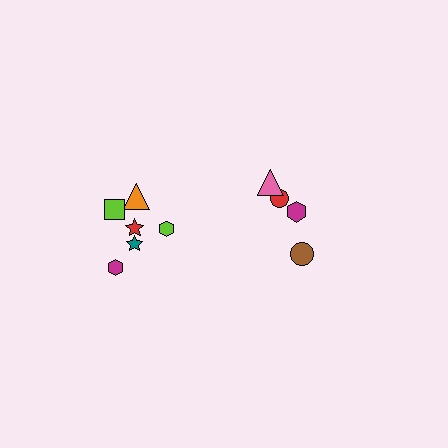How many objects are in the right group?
There are 4 objects.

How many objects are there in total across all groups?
There are 10 objects.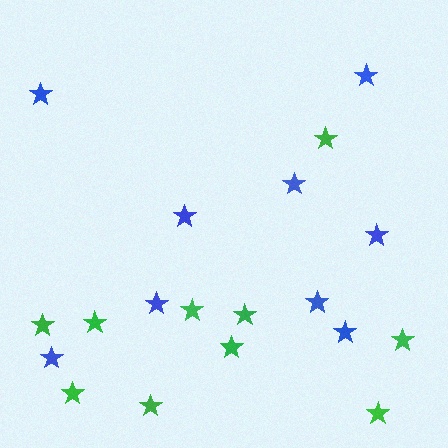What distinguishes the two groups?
There are 2 groups: one group of green stars (10) and one group of blue stars (9).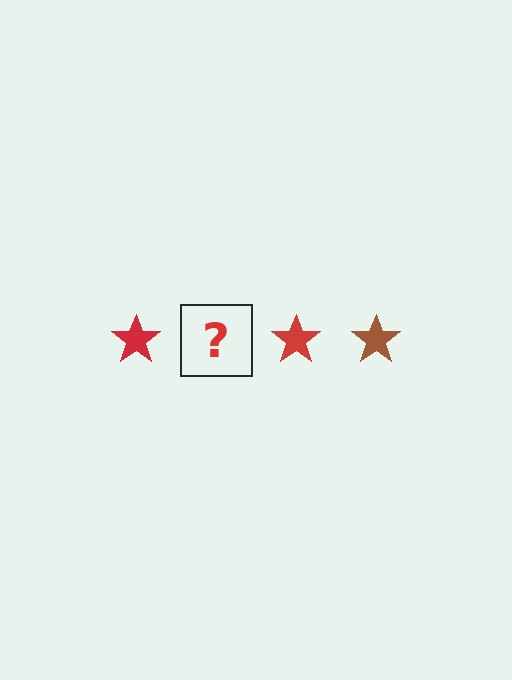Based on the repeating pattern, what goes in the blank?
The blank should be a brown star.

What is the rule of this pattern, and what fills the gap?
The rule is that the pattern cycles through red, brown stars. The gap should be filled with a brown star.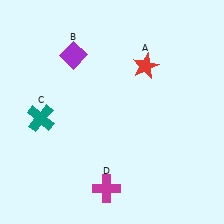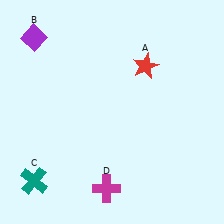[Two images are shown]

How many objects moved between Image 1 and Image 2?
2 objects moved between the two images.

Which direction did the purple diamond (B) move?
The purple diamond (B) moved left.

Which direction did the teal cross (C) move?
The teal cross (C) moved down.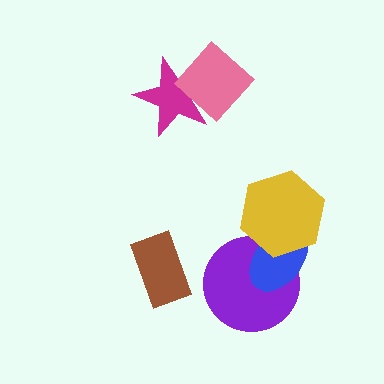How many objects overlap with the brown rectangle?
0 objects overlap with the brown rectangle.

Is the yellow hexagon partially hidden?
No, no other shape covers it.